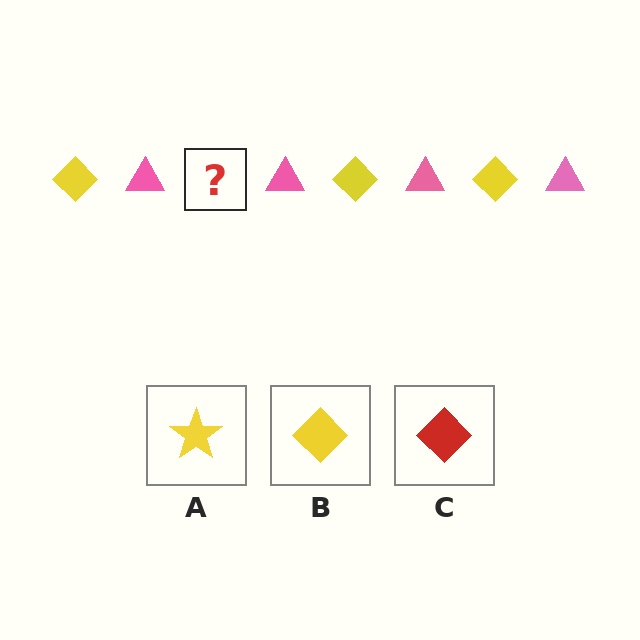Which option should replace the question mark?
Option B.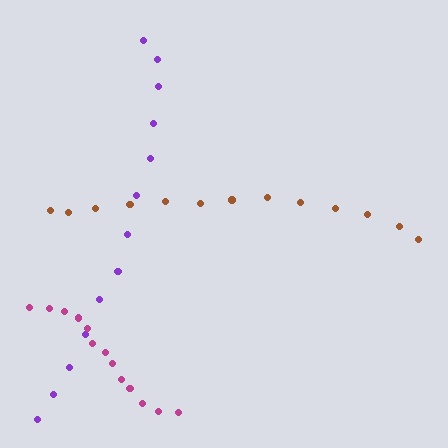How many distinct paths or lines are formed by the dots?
There are 3 distinct paths.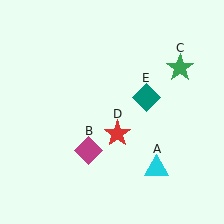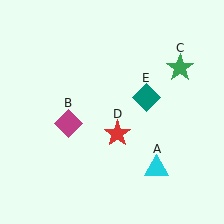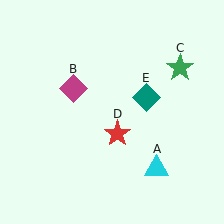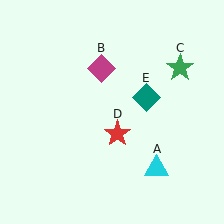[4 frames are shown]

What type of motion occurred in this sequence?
The magenta diamond (object B) rotated clockwise around the center of the scene.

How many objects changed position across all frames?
1 object changed position: magenta diamond (object B).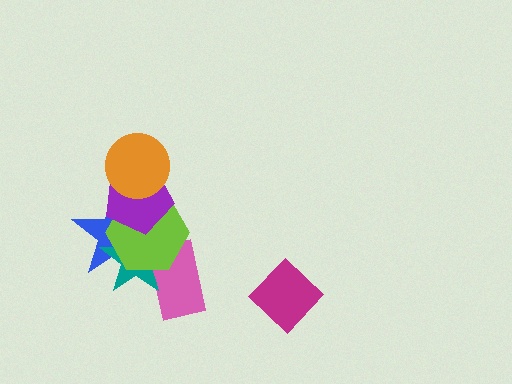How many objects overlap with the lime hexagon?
4 objects overlap with the lime hexagon.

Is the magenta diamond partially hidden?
No, no other shape covers it.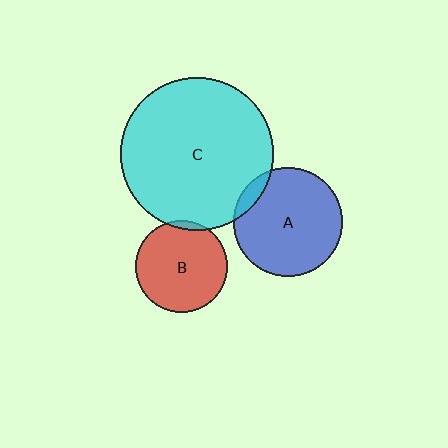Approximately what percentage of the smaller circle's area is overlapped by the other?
Approximately 10%.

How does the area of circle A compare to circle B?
Approximately 1.4 times.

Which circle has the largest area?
Circle C (cyan).